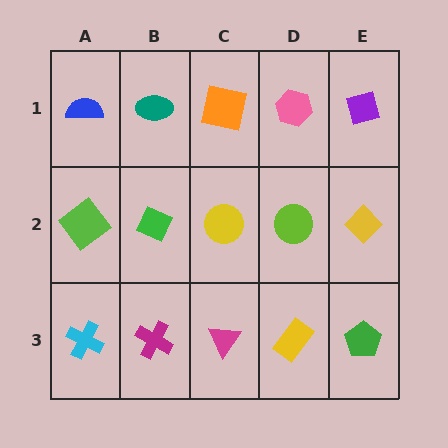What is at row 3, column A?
A cyan cross.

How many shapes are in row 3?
5 shapes.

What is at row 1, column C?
An orange square.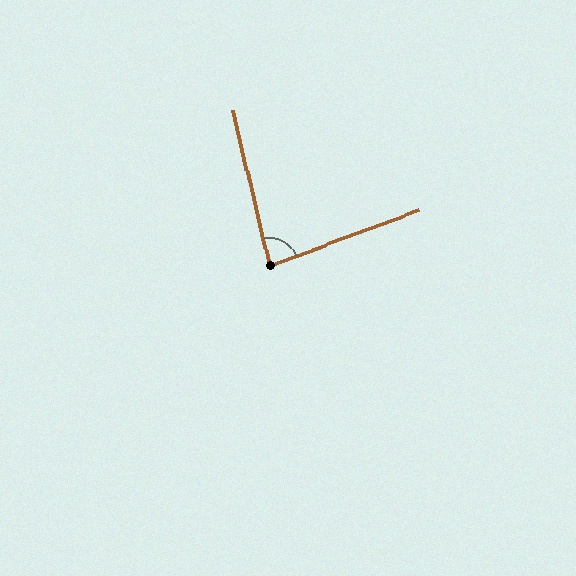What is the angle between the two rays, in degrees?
Approximately 83 degrees.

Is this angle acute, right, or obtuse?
It is acute.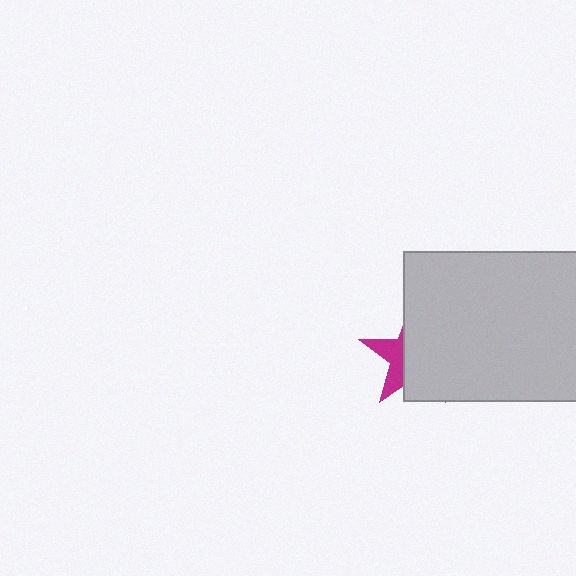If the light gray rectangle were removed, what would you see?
You would see the complete magenta star.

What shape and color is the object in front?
The object in front is a light gray rectangle.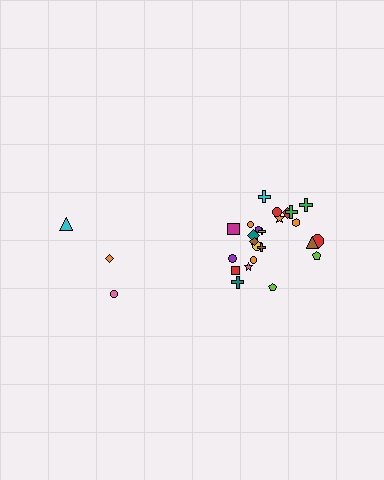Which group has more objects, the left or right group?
The right group.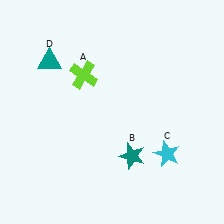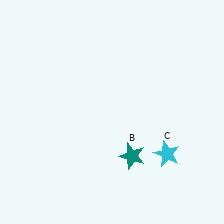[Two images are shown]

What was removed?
The lime cross (A), the teal triangle (D) were removed in Image 2.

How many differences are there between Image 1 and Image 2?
There are 2 differences between the two images.